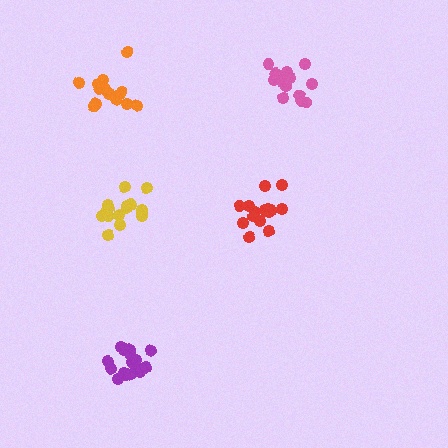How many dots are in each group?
Group 1: 17 dots, Group 2: 18 dots, Group 3: 14 dots, Group 4: 19 dots, Group 5: 14 dots (82 total).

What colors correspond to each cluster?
The clusters are colored: yellow, red, orange, purple, pink.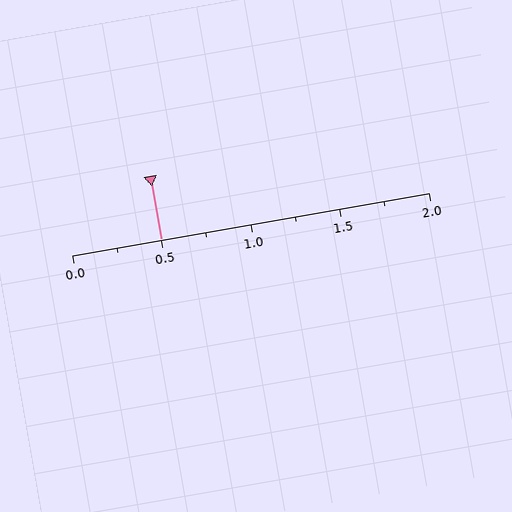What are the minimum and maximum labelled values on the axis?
The axis runs from 0.0 to 2.0.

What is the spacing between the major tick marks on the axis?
The major ticks are spaced 0.5 apart.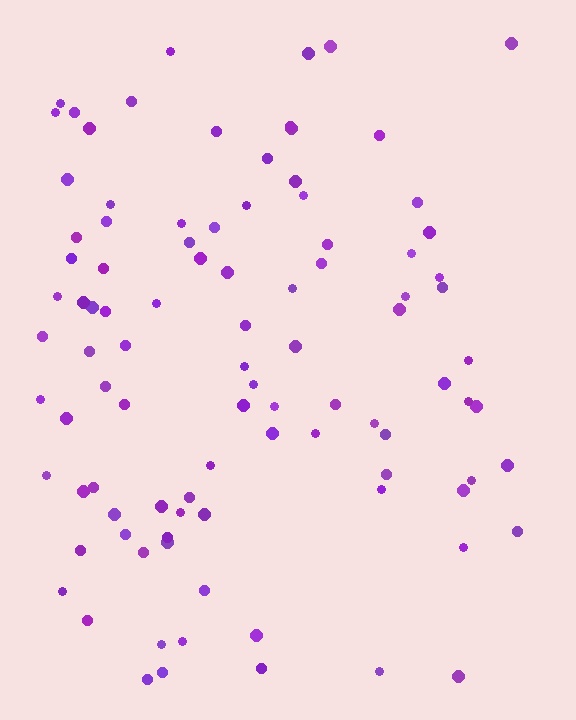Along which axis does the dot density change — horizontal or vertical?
Horizontal.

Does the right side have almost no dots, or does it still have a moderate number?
Still a moderate number, just noticeably fewer than the left.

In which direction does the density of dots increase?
From right to left, with the left side densest.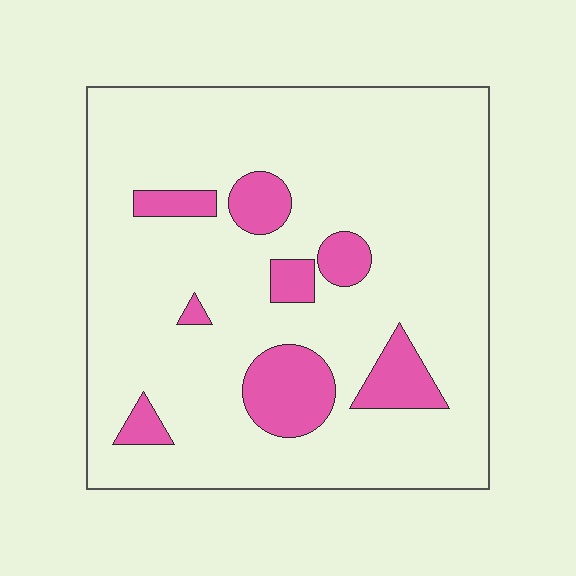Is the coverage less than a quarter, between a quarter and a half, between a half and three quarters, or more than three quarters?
Less than a quarter.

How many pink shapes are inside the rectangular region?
8.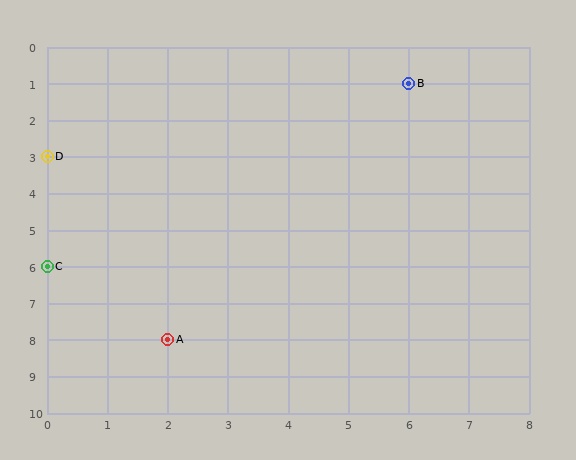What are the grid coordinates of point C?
Point C is at grid coordinates (0, 6).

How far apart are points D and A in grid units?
Points D and A are 2 columns and 5 rows apart (about 5.4 grid units diagonally).